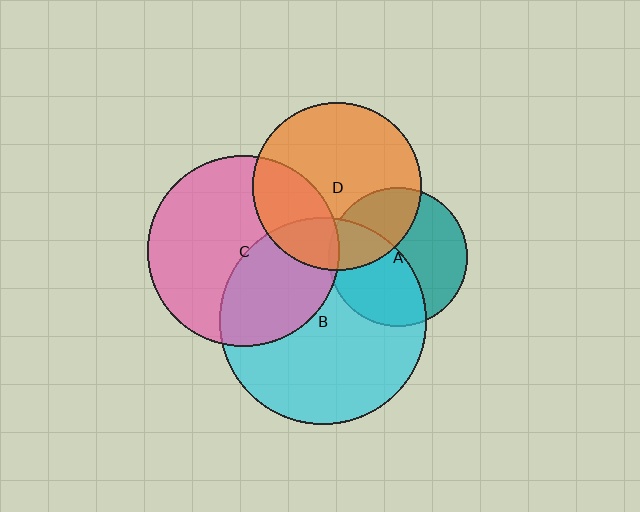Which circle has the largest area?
Circle B (cyan).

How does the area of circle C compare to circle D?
Approximately 1.3 times.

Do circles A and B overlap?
Yes.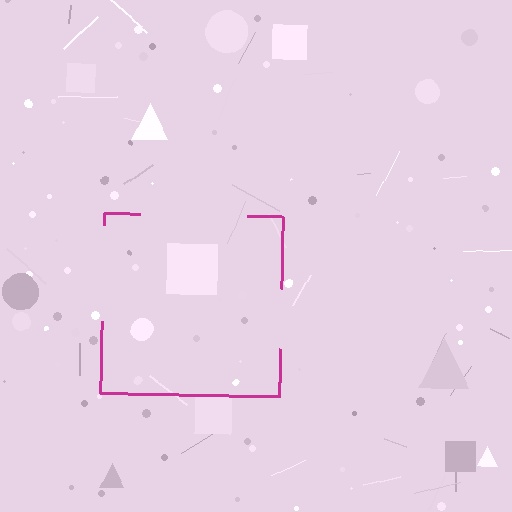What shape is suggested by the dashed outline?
The dashed outline suggests a square.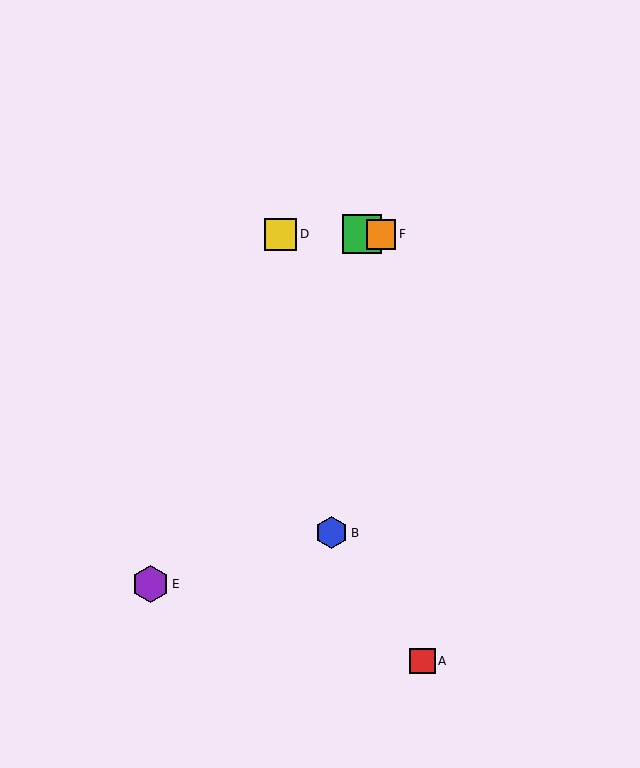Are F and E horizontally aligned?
No, F is at y≈234 and E is at y≈584.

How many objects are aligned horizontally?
3 objects (C, D, F) are aligned horizontally.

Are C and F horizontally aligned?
Yes, both are at y≈234.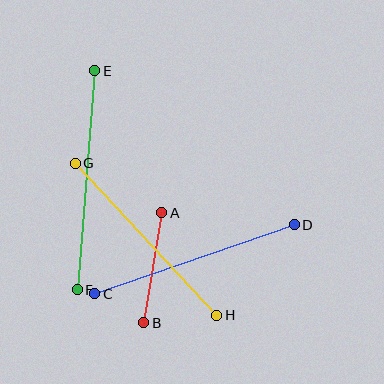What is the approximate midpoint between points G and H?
The midpoint is at approximately (146, 239) pixels.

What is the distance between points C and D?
The distance is approximately 211 pixels.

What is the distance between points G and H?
The distance is approximately 208 pixels.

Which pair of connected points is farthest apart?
Points E and F are farthest apart.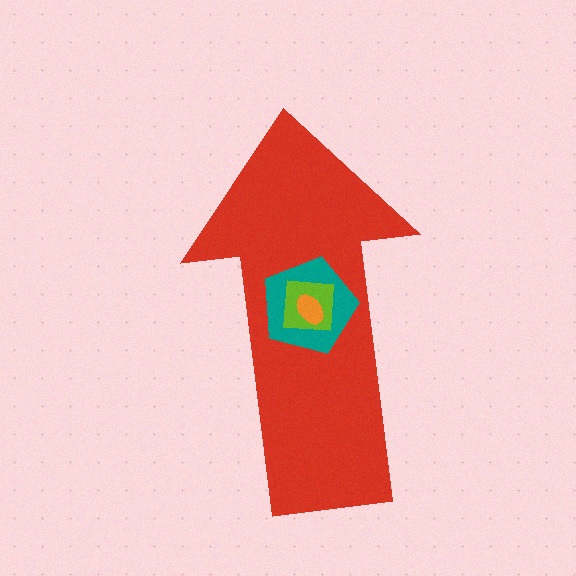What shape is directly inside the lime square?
The orange ellipse.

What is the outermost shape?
The red arrow.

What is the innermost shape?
The orange ellipse.